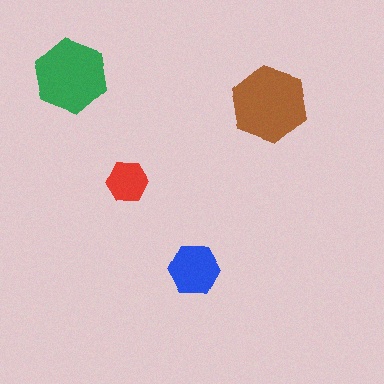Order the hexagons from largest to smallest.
the brown one, the green one, the blue one, the red one.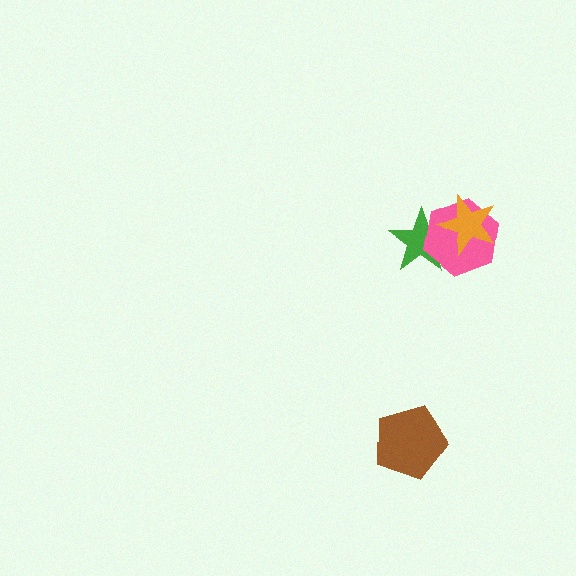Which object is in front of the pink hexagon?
The orange star is in front of the pink hexagon.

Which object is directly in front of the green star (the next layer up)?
The pink hexagon is directly in front of the green star.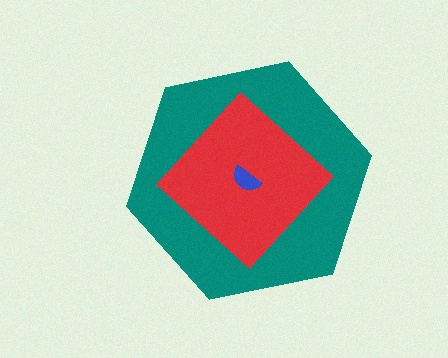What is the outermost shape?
The teal hexagon.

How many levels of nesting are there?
3.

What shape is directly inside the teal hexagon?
The red diamond.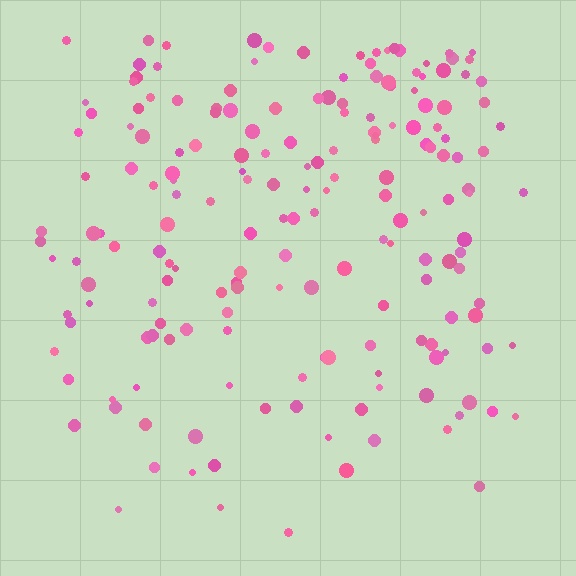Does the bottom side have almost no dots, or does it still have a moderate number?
Still a moderate number, just noticeably fewer than the top.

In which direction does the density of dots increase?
From bottom to top, with the top side densest.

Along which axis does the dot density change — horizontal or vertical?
Vertical.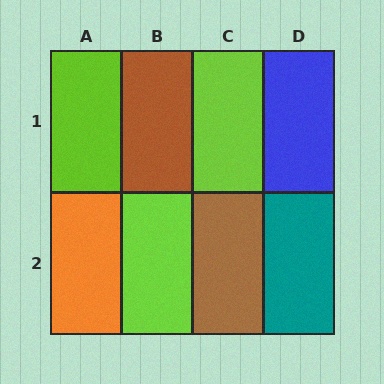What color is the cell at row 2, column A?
Orange.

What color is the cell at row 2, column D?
Teal.